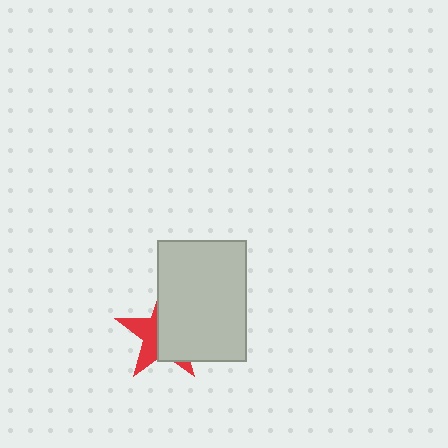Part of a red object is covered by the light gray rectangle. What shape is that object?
It is a star.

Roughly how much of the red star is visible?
A small part of it is visible (roughly 42%).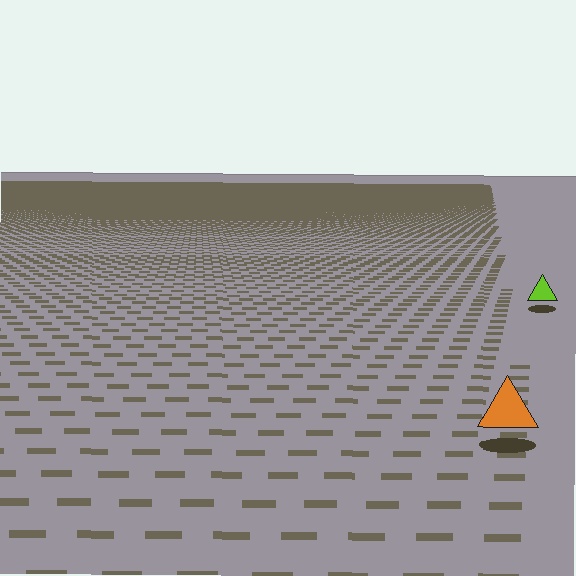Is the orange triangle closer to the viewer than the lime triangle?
Yes. The orange triangle is closer — you can tell from the texture gradient: the ground texture is coarser near it.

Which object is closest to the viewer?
The orange triangle is closest. The texture marks near it are larger and more spread out.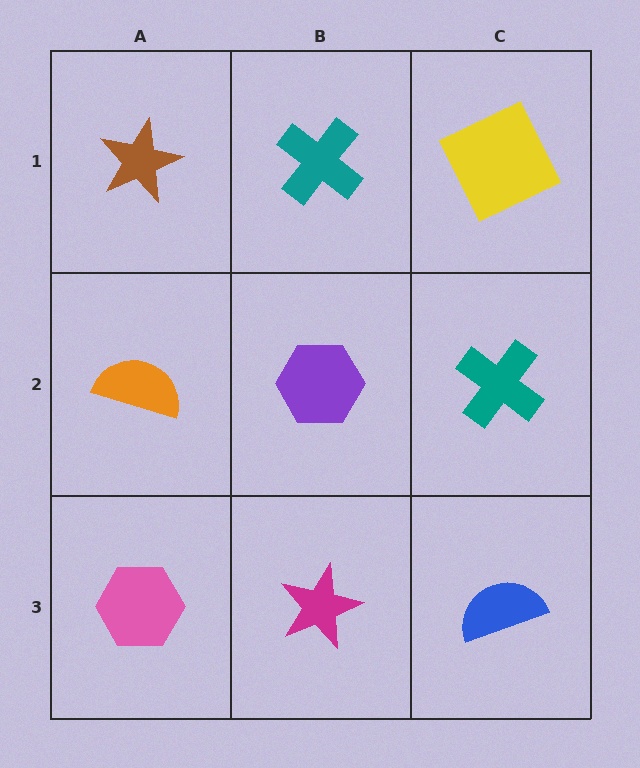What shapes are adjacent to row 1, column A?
An orange semicircle (row 2, column A), a teal cross (row 1, column B).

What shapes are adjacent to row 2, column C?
A yellow square (row 1, column C), a blue semicircle (row 3, column C), a purple hexagon (row 2, column B).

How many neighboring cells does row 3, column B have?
3.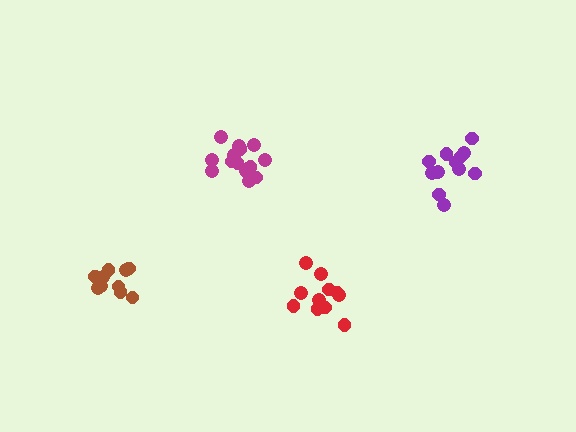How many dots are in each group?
Group 1: 11 dots, Group 2: 12 dots, Group 3: 15 dots, Group 4: 11 dots (49 total).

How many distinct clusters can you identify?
There are 4 distinct clusters.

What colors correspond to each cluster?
The clusters are colored: red, purple, magenta, brown.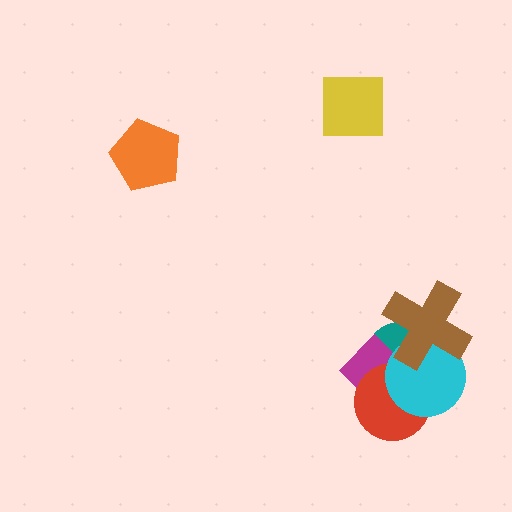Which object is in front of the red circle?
The cyan circle is in front of the red circle.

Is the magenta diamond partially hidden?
Yes, it is partially covered by another shape.